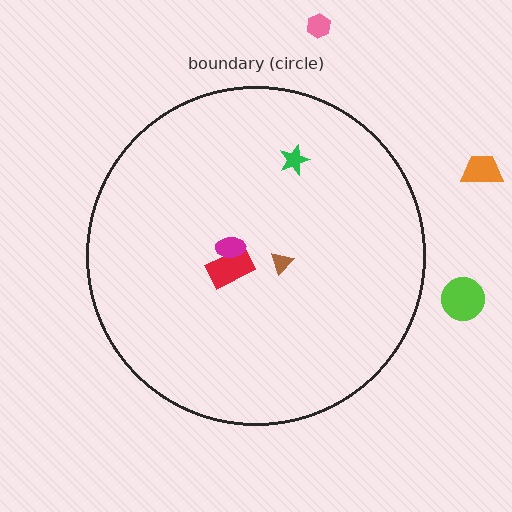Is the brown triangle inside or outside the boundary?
Inside.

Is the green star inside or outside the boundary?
Inside.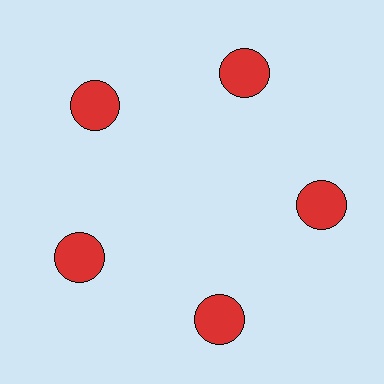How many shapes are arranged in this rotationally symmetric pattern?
There are 5 shapes, arranged in 5 groups of 1.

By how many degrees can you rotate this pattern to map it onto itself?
The pattern maps onto itself every 72 degrees of rotation.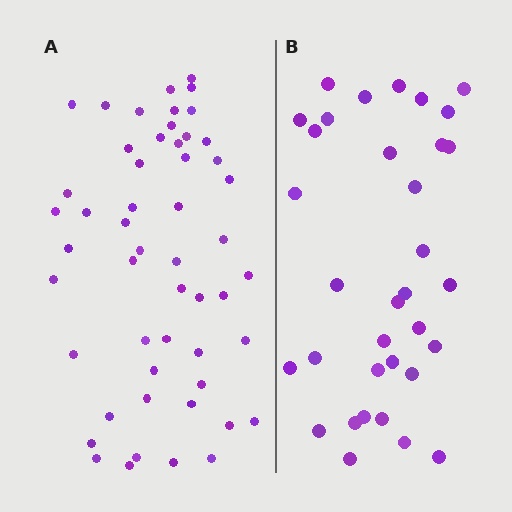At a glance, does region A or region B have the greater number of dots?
Region A (the left region) has more dots.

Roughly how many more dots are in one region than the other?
Region A has approximately 20 more dots than region B.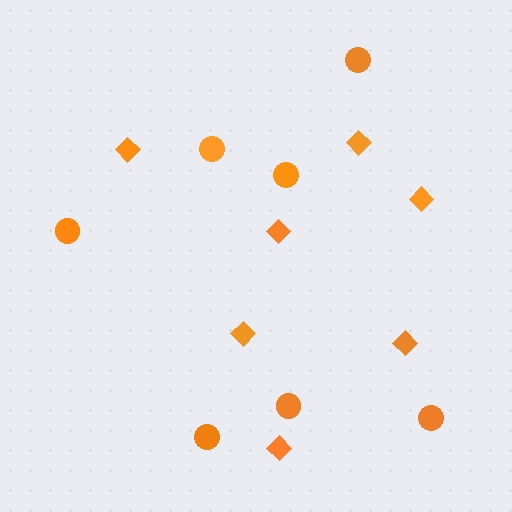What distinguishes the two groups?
There are 2 groups: one group of diamonds (7) and one group of circles (7).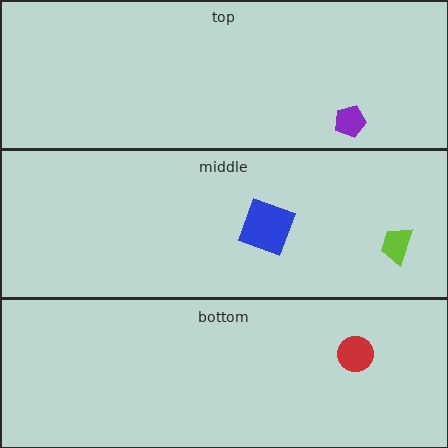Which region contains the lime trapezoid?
The middle region.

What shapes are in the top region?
The purple pentagon.